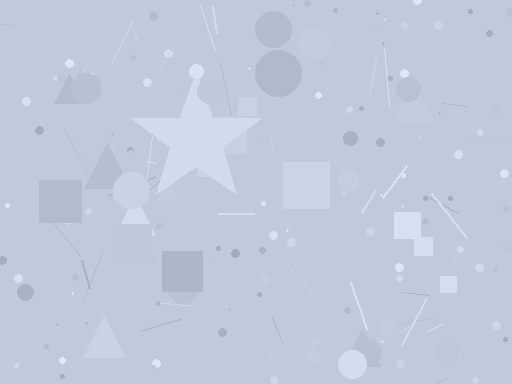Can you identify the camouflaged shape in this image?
The camouflaged shape is a star.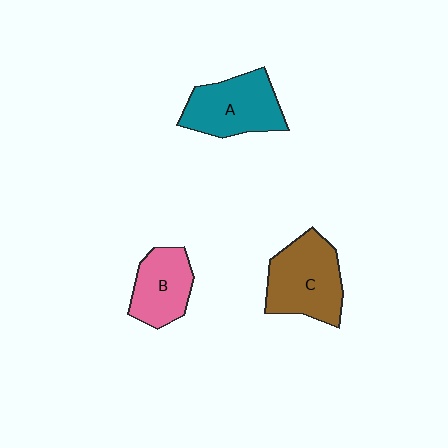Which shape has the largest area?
Shape C (brown).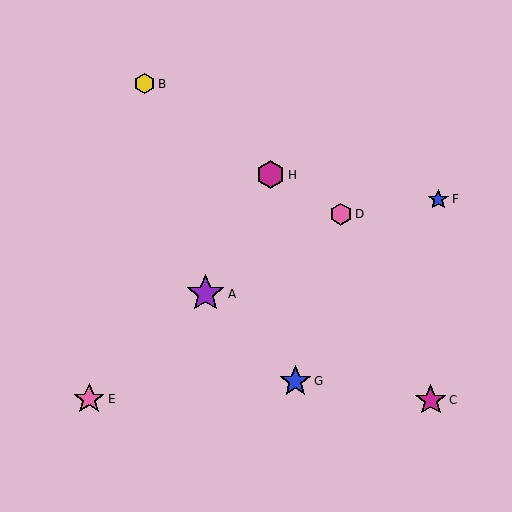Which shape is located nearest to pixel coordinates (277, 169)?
The magenta hexagon (labeled H) at (270, 175) is nearest to that location.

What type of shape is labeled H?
Shape H is a magenta hexagon.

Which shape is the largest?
The purple star (labeled A) is the largest.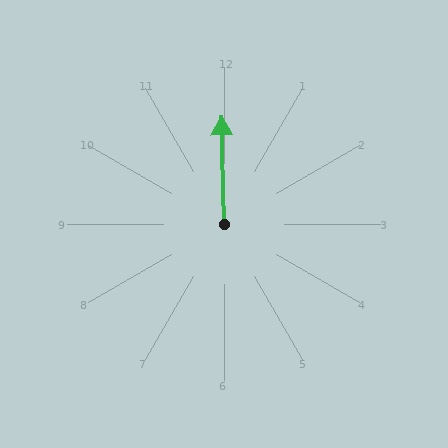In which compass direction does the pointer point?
North.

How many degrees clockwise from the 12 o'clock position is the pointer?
Approximately 359 degrees.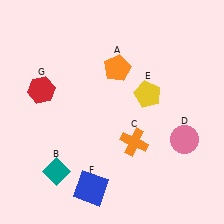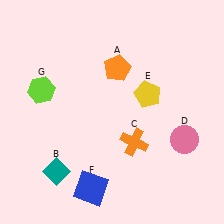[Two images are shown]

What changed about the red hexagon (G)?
In Image 1, G is red. In Image 2, it changed to lime.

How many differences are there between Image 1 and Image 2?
There is 1 difference between the two images.